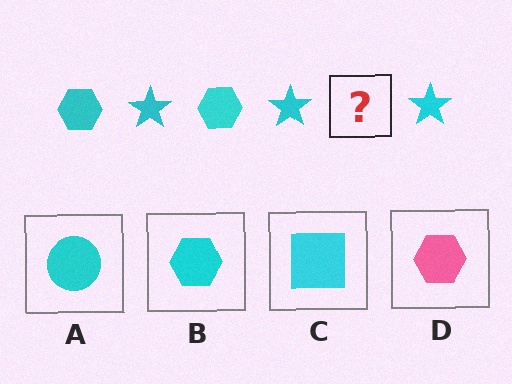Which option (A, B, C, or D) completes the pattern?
B.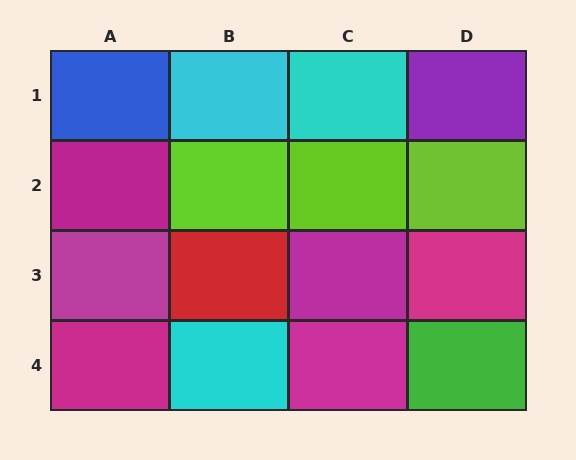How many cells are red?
1 cell is red.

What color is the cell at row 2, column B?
Lime.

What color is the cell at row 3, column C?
Magenta.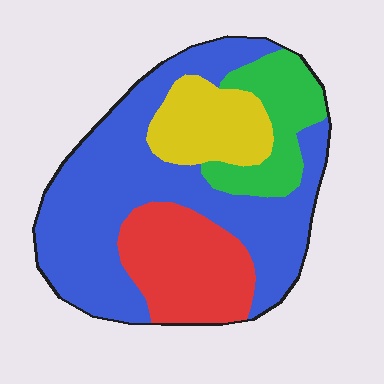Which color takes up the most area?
Blue, at roughly 50%.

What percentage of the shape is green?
Green takes up about one eighth (1/8) of the shape.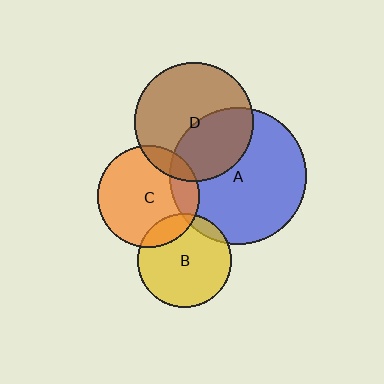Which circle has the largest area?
Circle A (blue).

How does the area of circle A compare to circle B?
Approximately 2.1 times.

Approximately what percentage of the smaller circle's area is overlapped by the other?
Approximately 10%.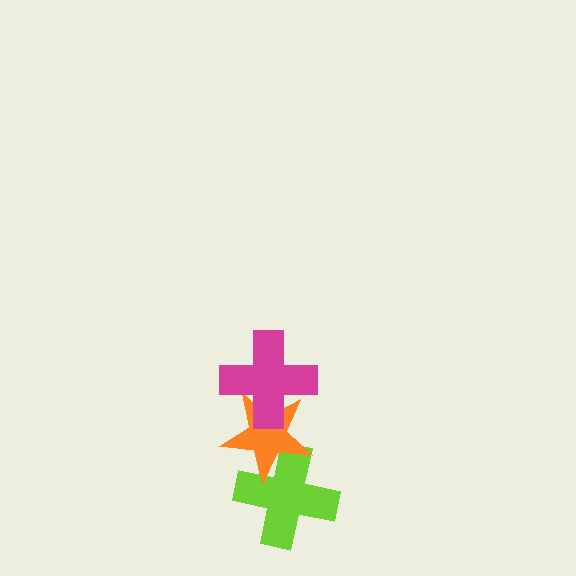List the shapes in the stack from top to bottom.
From top to bottom: the magenta cross, the orange star, the lime cross.